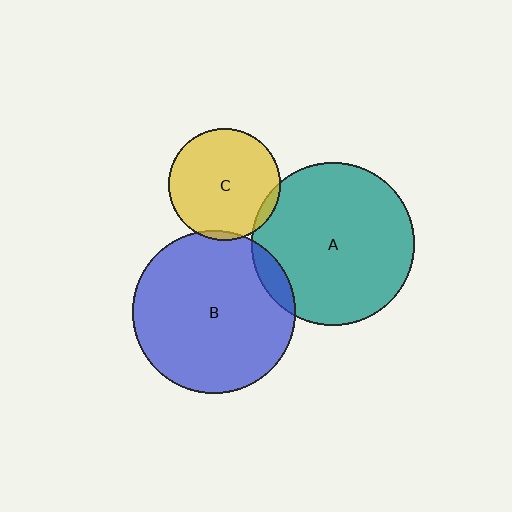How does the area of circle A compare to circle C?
Approximately 2.1 times.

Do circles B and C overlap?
Yes.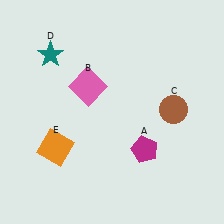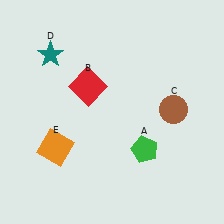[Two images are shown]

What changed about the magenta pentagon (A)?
In Image 1, A is magenta. In Image 2, it changed to green.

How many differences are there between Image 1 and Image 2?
There are 2 differences between the two images.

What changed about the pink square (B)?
In Image 1, B is pink. In Image 2, it changed to red.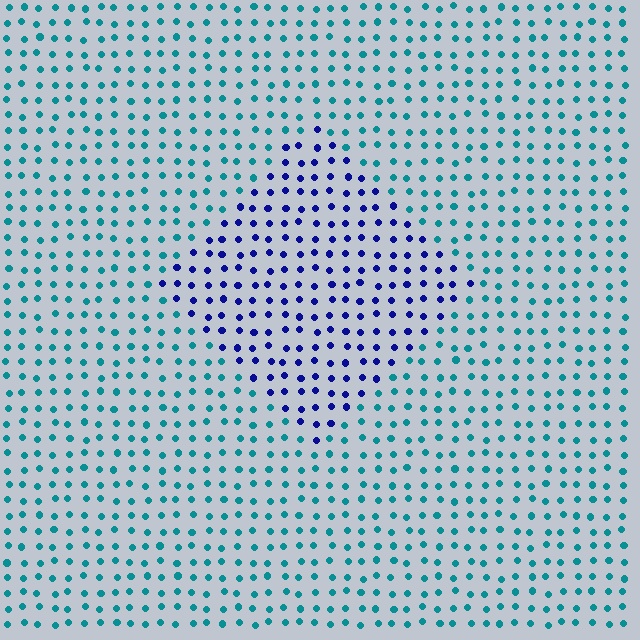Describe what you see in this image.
The image is filled with small teal elements in a uniform arrangement. A diamond-shaped region is visible where the elements are tinted to a slightly different hue, forming a subtle color boundary.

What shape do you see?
I see a diamond.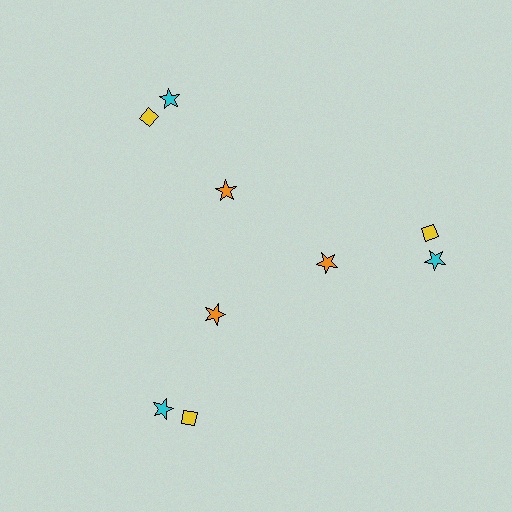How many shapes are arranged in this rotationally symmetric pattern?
There are 9 shapes, arranged in 3 groups of 3.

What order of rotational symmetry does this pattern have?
This pattern has 3-fold rotational symmetry.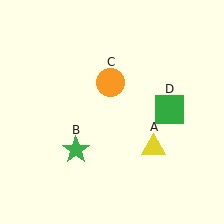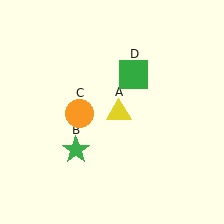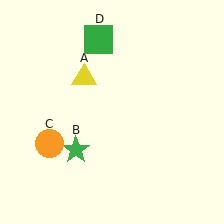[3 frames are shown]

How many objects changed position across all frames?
3 objects changed position: yellow triangle (object A), orange circle (object C), green square (object D).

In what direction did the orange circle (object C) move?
The orange circle (object C) moved down and to the left.